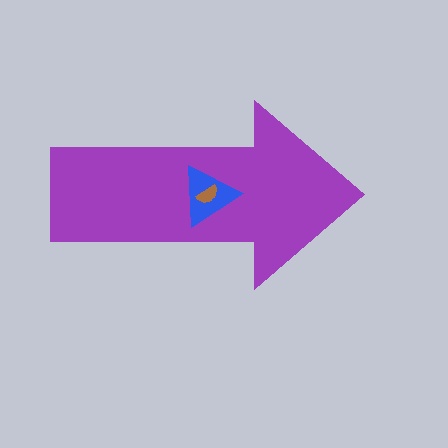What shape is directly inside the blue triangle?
The brown semicircle.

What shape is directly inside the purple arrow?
The blue triangle.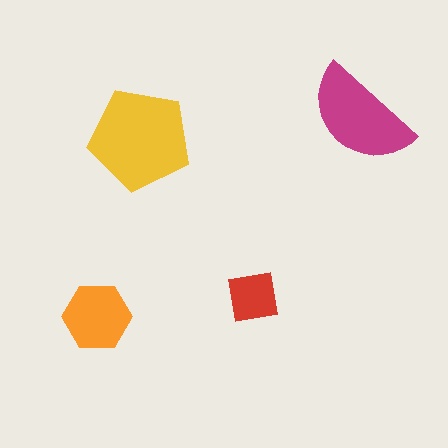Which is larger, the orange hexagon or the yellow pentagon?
The yellow pentagon.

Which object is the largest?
The yellow pentagon.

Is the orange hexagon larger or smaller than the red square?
Larger.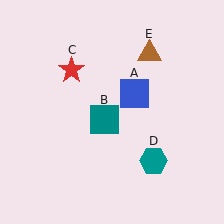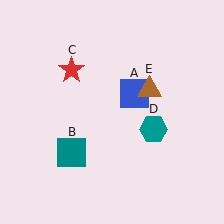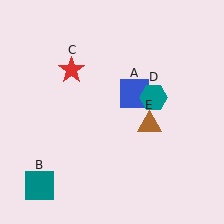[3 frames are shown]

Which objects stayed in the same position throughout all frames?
Blue square (object A) and red star (object C) remained stationary.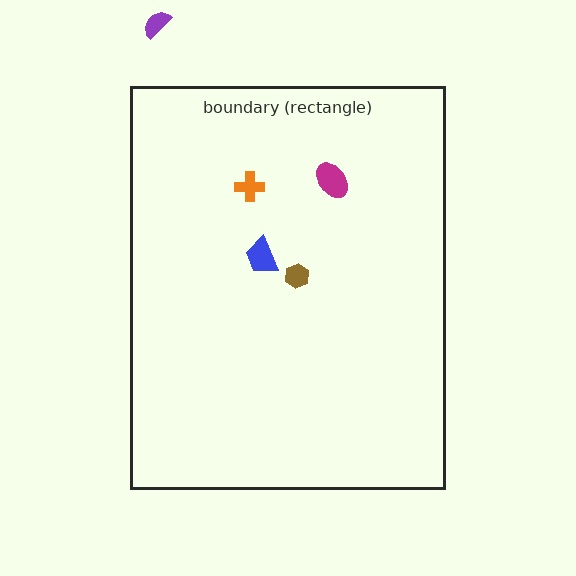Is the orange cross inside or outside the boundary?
Inside.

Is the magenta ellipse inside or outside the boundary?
Inside.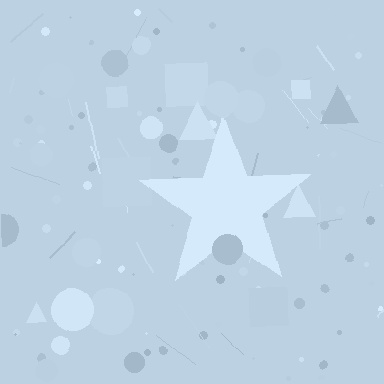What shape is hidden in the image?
A star is hidden in the image.